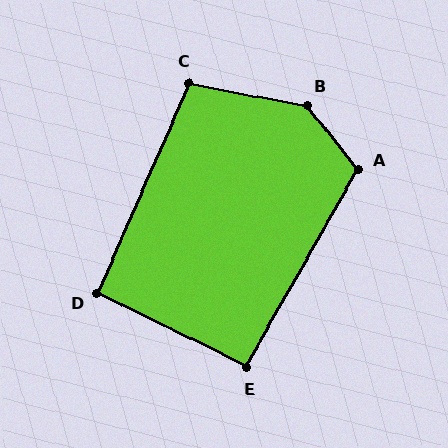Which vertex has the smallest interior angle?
D, at approximately 93 degrees.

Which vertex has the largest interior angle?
B, at approximately 139 degrees.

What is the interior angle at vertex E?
Approximately 93 degrees (approximately right).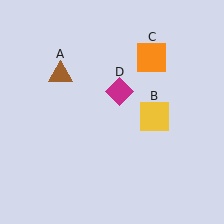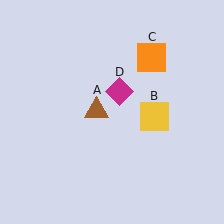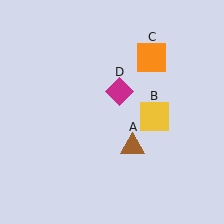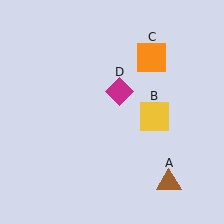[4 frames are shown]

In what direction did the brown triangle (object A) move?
The brown triangle (object A) moved down and to the right.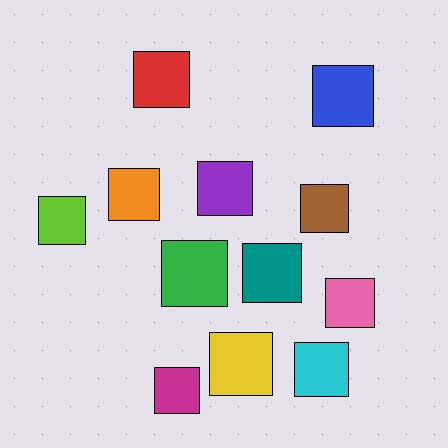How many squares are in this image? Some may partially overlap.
There are 12 squares.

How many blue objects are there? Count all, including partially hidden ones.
There is 1 blue object.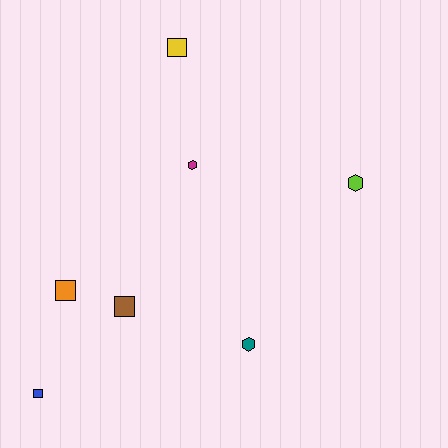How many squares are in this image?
There are 4 squares.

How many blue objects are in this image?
There is 1 blue object.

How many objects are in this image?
There are 7 objects.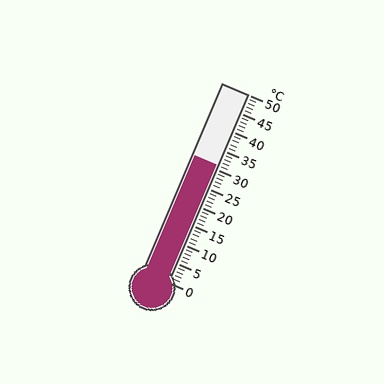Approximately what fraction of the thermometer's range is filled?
The thermometer is filled to approximately 60% of its range.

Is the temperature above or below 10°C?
The temperature is above 10°C.